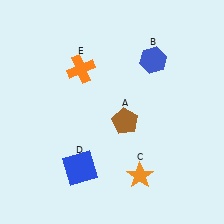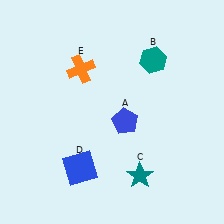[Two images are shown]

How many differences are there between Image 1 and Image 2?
There are 3 differences between the two images.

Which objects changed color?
A changed from brown to blue. B changed from blue to teal. C changed from orange to teal.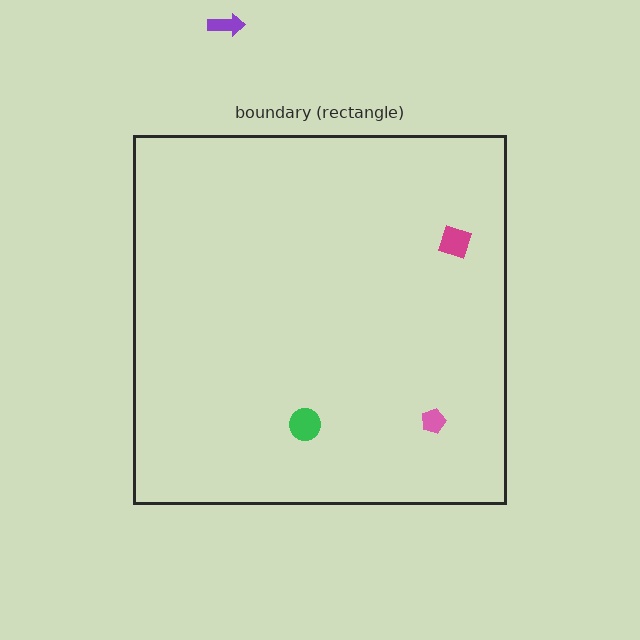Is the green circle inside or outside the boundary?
Inside.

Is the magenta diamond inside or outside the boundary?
Inside.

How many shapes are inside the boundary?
3 inside, 1 outside.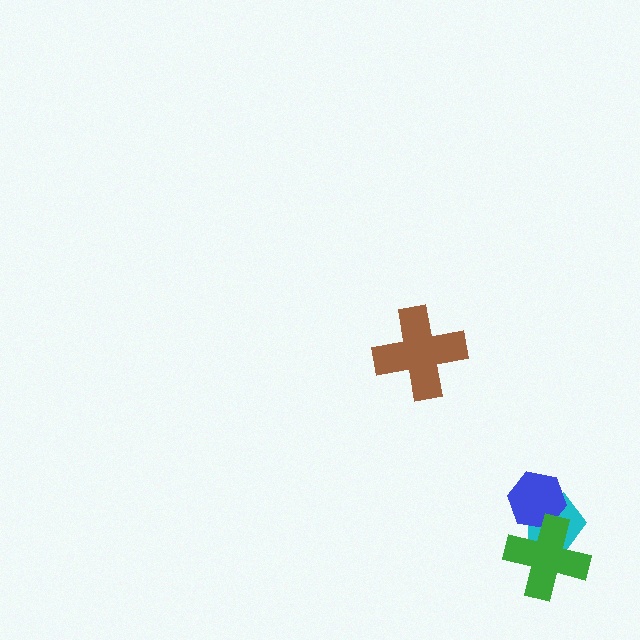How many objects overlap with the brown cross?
0 objects overlap with the brown cross.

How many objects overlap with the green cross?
2 objects overlap with the green cross.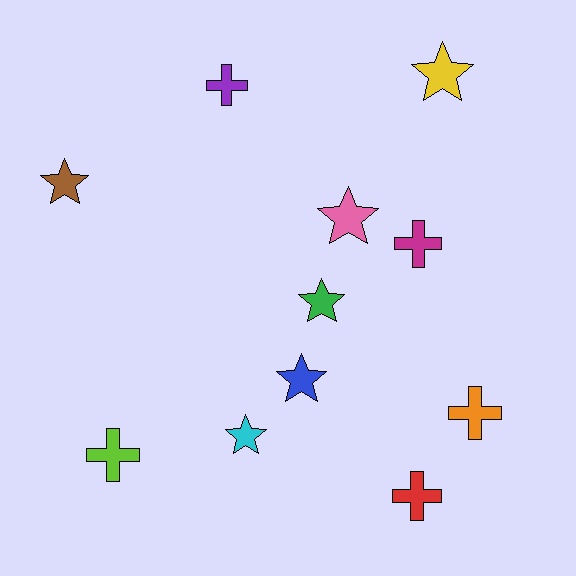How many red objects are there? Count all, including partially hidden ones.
There is 1 red object.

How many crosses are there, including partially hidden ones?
There are 5 crosses.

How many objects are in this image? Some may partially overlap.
There are 11 objects.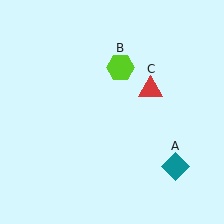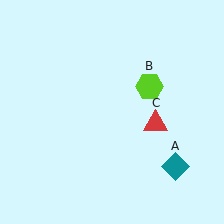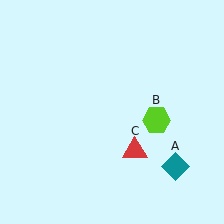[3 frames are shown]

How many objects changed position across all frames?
2 objects changed position: lime hexagon (object B), red triangle (object C).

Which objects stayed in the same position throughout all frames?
Teal diamond (object A) remained stationary.